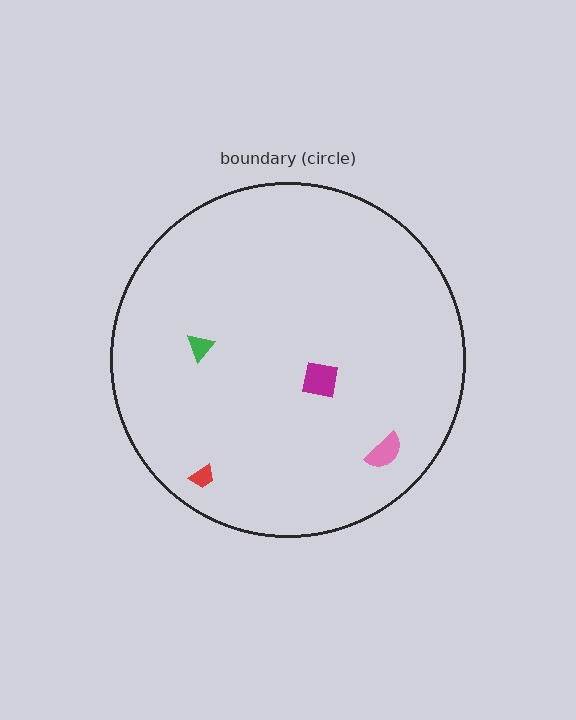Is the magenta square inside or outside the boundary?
Inside.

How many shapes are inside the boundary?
4 inside, 0 outside.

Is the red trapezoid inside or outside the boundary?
Inside.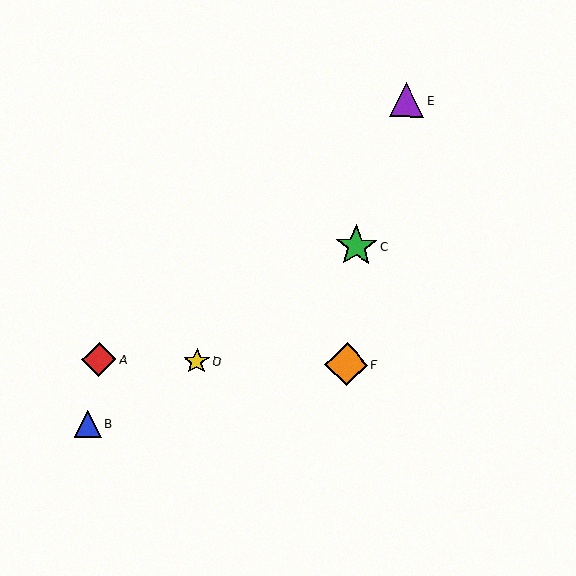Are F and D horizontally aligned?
Yes, both are at y≈365.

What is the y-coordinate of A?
Object A is at y≈359.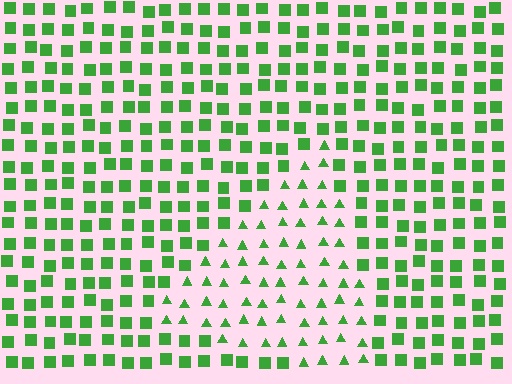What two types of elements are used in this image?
The image uses triangles inside the triangle region and squares outside it.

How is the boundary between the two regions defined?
The boundary is defined by a change in element shape: triangles inside vs. squares outside. All elements share the same color and spacing.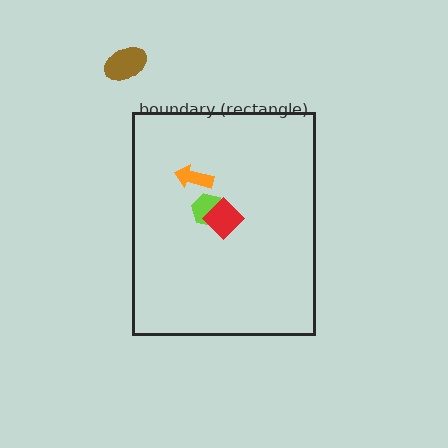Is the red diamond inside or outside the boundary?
Inside.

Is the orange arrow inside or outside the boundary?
Inside.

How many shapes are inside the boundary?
3 inside, 1 outside.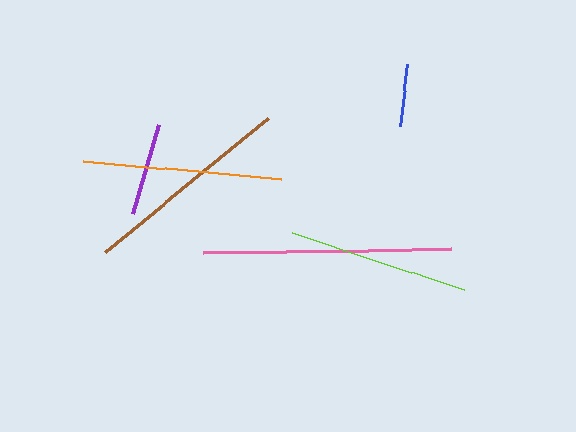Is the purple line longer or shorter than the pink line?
The pink line is longer than the purple line.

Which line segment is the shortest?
The blue line is the shortest at approximately 63 pixels.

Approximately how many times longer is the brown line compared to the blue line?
The brown line is approximately 3.4 times the length of the blue line.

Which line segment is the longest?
The pink line is the longest at approximately 249 pixels.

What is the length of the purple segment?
The purple segment is approximately 93 pixels long.